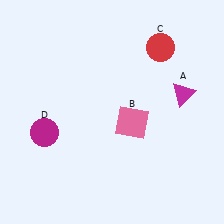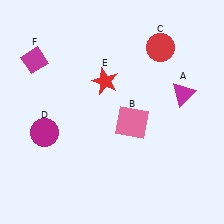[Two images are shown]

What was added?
A red star (E), a magenta diamond (F) were added in Image 2.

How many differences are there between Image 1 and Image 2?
There are 2 differences between the two images.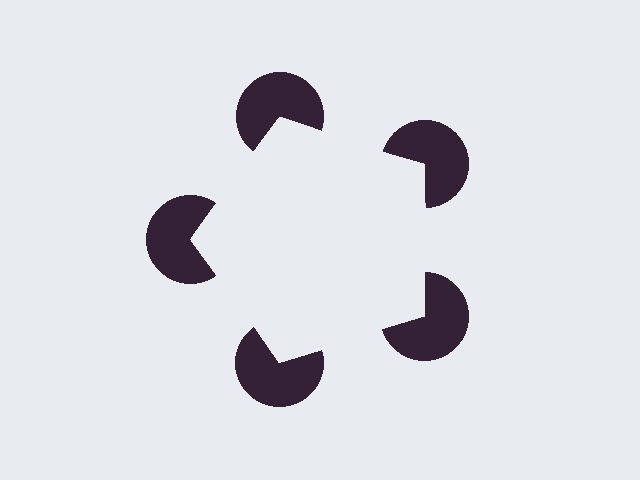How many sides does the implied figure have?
5 sides.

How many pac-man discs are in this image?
There are 5 — one at each vertex of the illusory pentagon.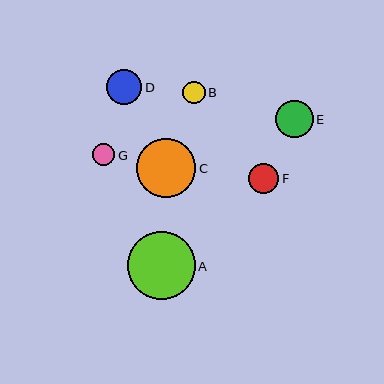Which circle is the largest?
Circle A is the largest with a size of approximately 68 pixels.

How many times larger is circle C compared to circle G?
Circle C is approximately 2.7 times the size of circle G.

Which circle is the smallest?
Circle G is the smallest with a size of approximately 22 pixels.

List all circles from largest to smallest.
From largest to smallest: A, C, E, D, F, B, G.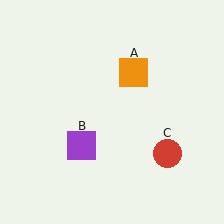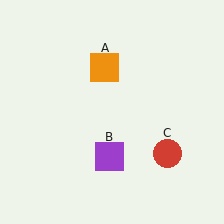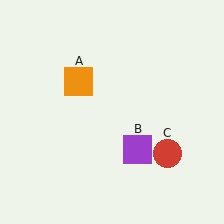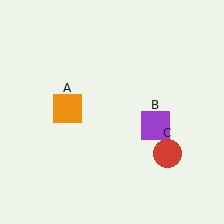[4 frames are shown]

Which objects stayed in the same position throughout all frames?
Red circle (object C) remained stationary.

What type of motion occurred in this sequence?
The orange square (object A), purple square (object B) rotated counterclockwise around the center of the scene.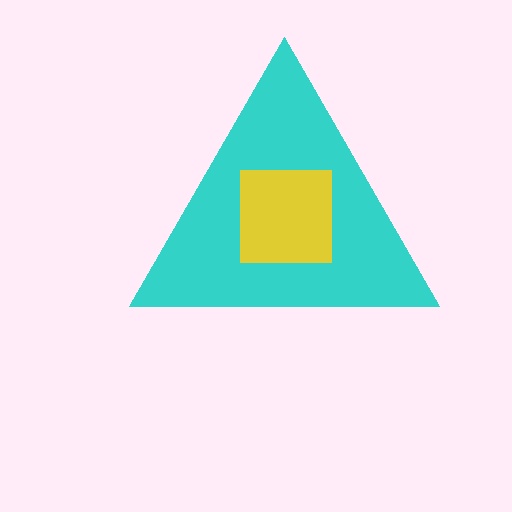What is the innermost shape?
The yellow square.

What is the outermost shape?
The cyan triangle.